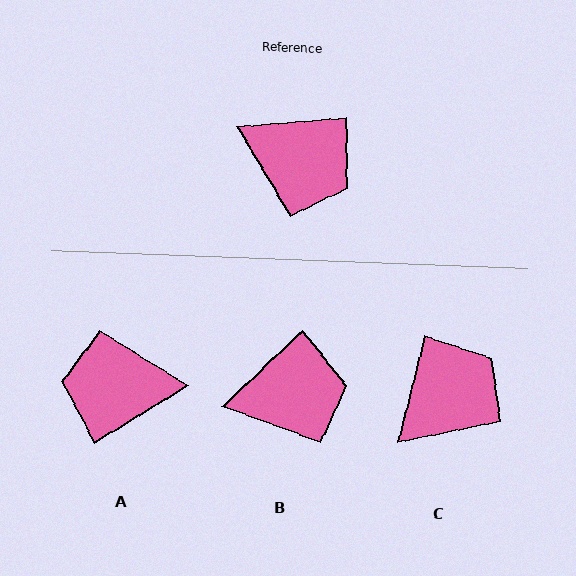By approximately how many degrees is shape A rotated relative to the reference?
Approximately 153 degrees clockwise.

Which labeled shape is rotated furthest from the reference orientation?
A, about 153 degrees away.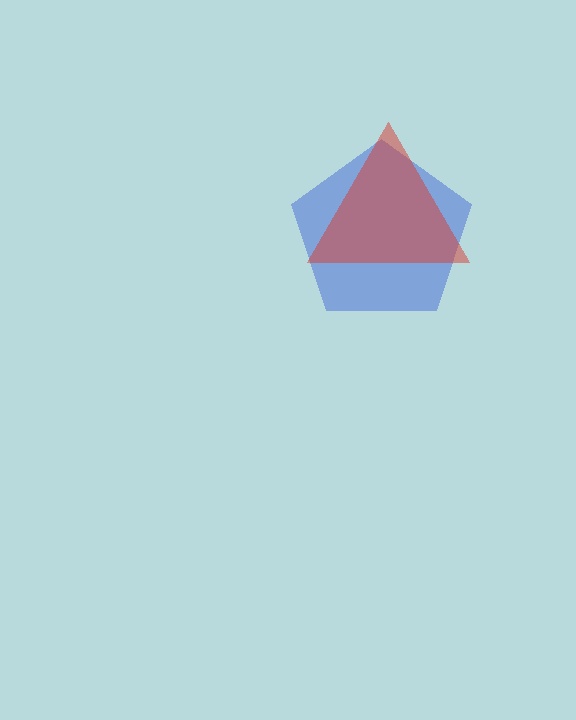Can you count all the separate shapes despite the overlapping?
Yes, there are 2 separate shapes.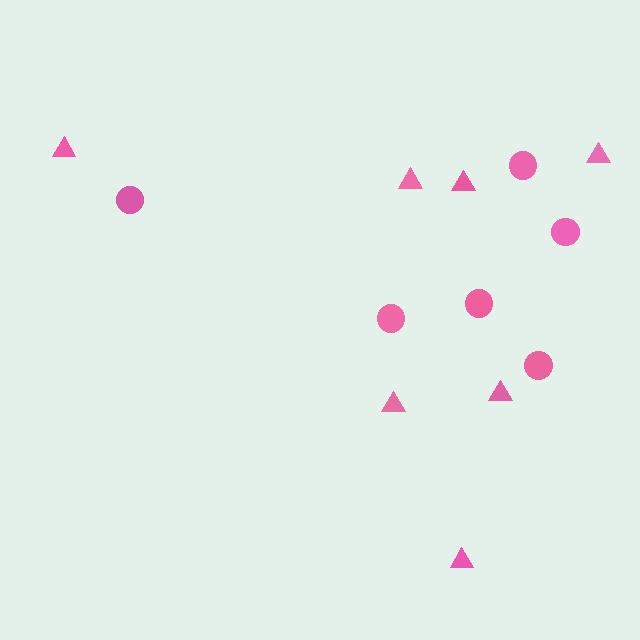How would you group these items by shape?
There are 2 groups: one group of triangles (7) and one group of circles (6).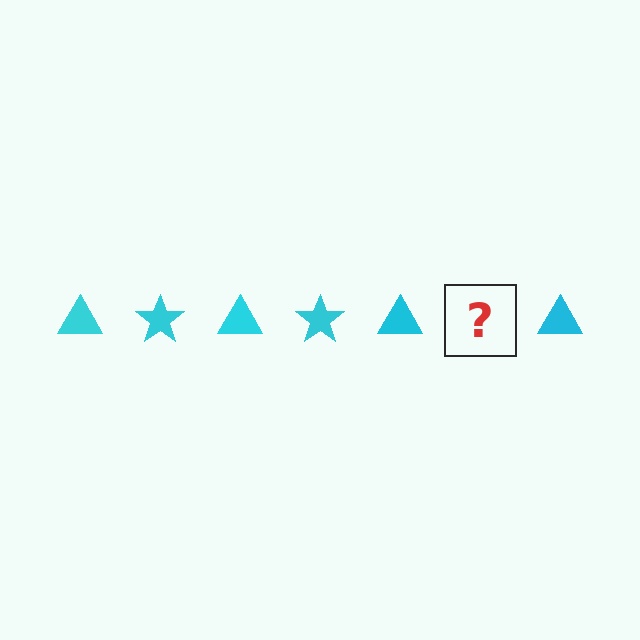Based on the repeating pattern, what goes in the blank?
The blank should be a cyan star.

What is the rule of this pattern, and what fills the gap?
The rule is that the pattern cycles through triangle, star shapes in cyan. The gap should be filled with a cyan star.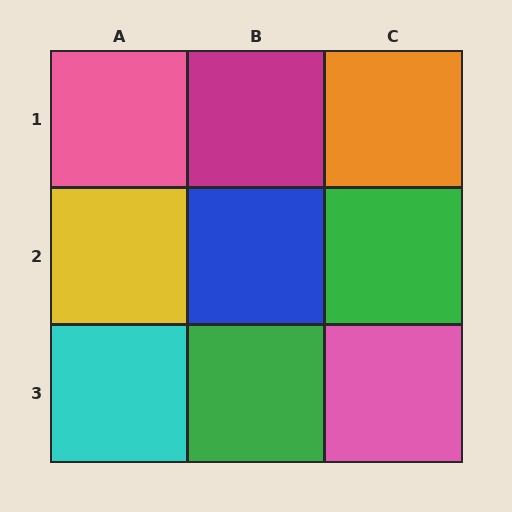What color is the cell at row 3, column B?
Green.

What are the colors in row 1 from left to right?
Pink, magenta, orange.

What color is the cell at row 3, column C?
Pink.